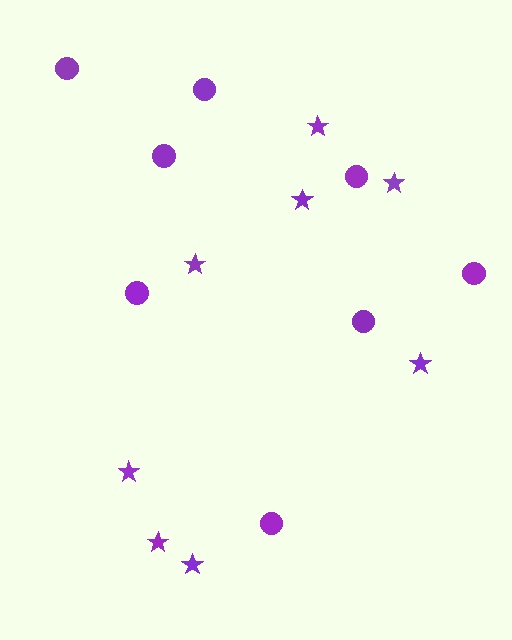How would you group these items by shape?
There are 2 groups: one group of stars (8) and one group of circles (8).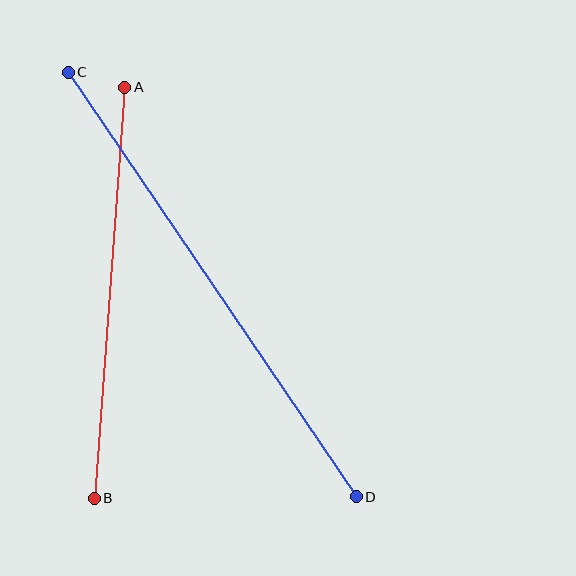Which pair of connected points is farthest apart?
Points C and D are farthest apart.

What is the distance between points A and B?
The distance is approximately 412 pixels.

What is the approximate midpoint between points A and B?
The midpoint is at approximately (109, 293) pixels.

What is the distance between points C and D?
The distance is approximately 513 pixels.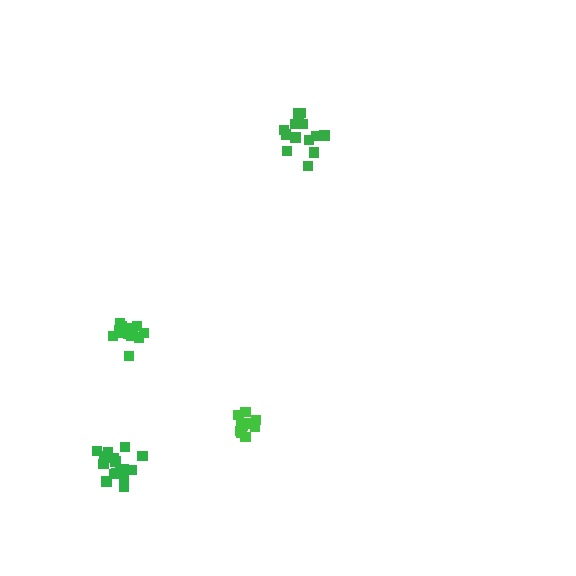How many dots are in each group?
Group 1: 12 dots, Group 2: 17 dots, Group 3: 14 dots, Group 4: 14 dots (57 total).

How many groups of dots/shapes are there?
There are 4 groups.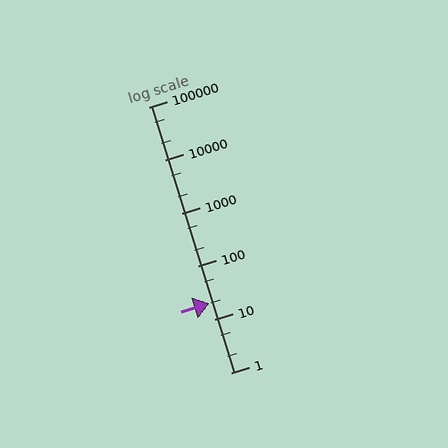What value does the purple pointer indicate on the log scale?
The pointer indicates approximately 20.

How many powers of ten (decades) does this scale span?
The scale spans 5 decades, from 1 to 100000.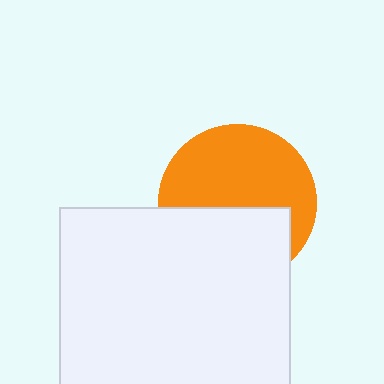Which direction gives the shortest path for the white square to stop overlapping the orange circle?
Moving down gives the shortest separation.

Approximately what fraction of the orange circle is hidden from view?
Roughly 42% of the orange circle is hidden behind the white square.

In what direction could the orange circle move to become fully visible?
The orange circle could move up. That would shift it out from behind the white square entirely.